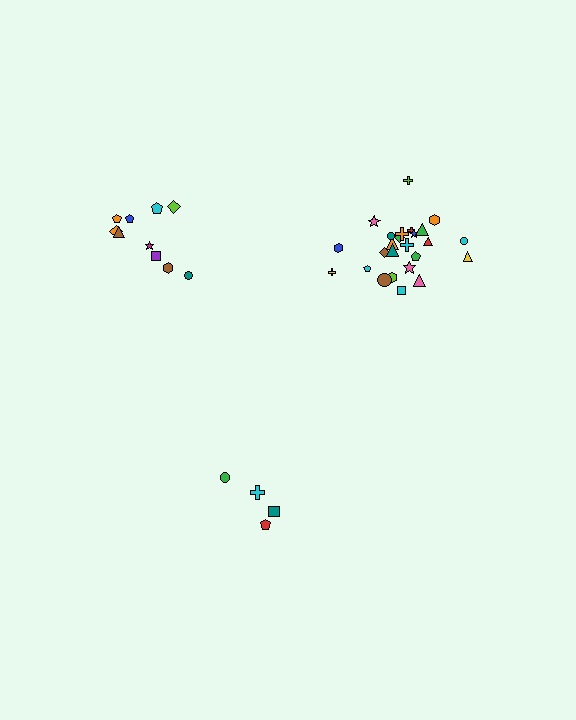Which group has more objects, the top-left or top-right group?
The top-right group.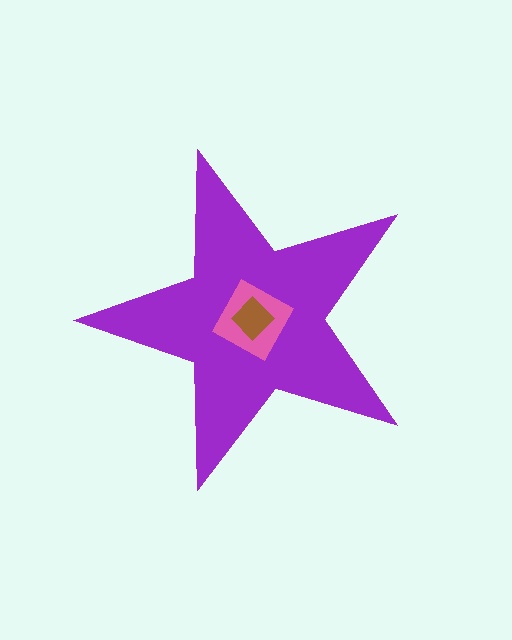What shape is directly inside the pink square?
The brown diamond.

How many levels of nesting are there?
3.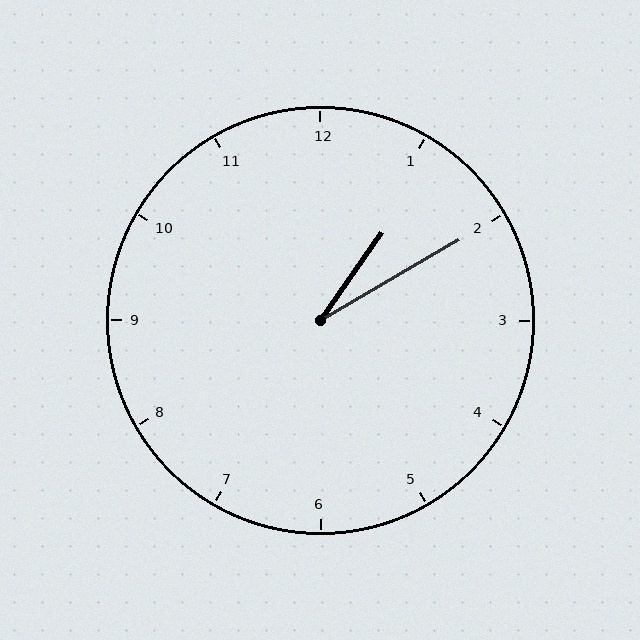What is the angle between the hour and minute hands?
Approximately 25 degrees.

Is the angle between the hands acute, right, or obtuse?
It is acute.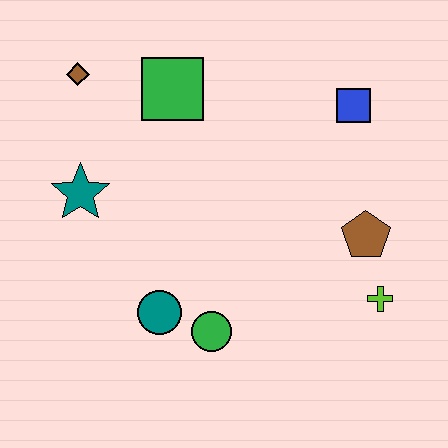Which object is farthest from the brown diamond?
The lime cross is farthest from the brown diamond.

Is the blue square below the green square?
Yes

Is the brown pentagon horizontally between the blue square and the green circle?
No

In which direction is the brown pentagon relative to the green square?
The brown pentagon is to the right of the green square.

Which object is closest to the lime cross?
The brown pentagon is closest to the lime cross.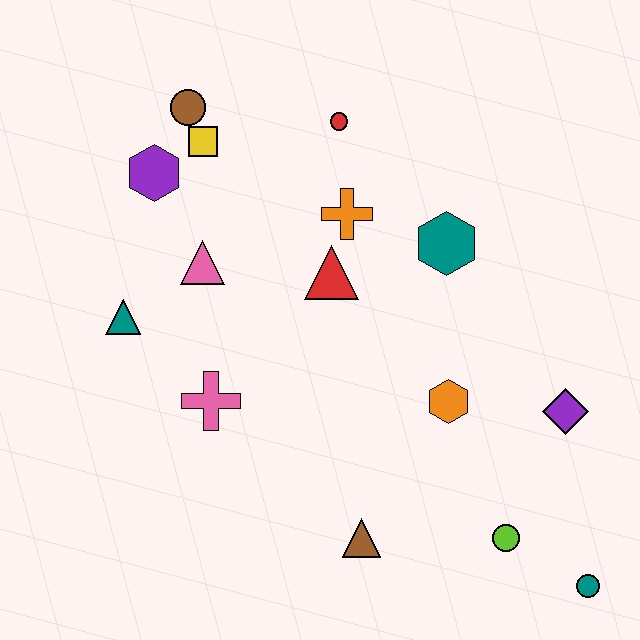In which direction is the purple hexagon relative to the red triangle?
The purple hexagon is to the left of the red triangle.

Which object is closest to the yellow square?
The brown circle is closest to the yellow square.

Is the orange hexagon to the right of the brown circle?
Yes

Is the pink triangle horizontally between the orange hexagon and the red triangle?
No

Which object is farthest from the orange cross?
The teal circle is farthest from the orange cross.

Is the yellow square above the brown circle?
No